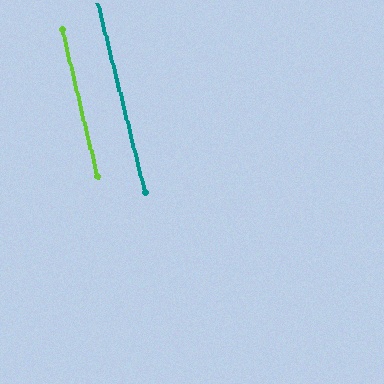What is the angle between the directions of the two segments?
Approximately 0 degrees.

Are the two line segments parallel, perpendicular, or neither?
Parallel — their directions differ by only 0.5°.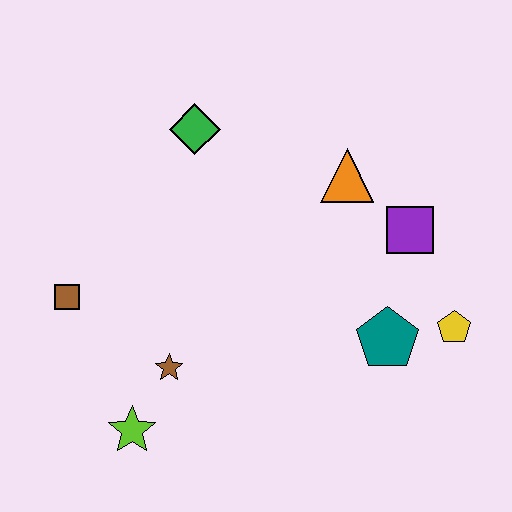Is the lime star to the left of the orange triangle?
Yes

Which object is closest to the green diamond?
The orange triangle is closest to the green diamond.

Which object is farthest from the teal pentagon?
The brown square is farthest from the teal pentagon.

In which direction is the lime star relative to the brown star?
The lime star is below the brown star.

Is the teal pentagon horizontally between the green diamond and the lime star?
No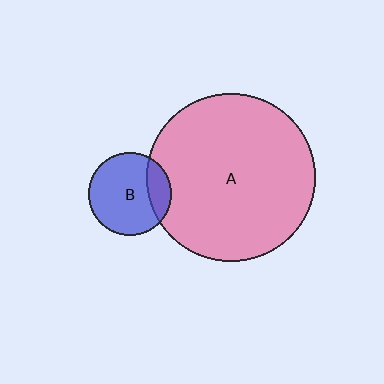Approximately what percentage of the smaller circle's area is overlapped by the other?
Approximately 20%.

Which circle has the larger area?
Circle A (pink).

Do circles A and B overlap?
Yes.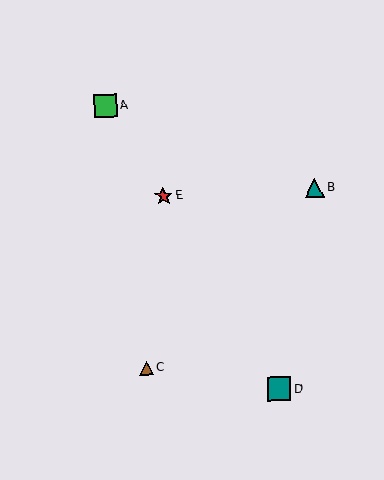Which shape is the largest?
The teal square (labeled D) is the largest.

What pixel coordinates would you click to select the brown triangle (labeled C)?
Click at (147, 368) to select the brown triangle C.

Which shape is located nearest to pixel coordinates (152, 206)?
The red star (labeled E) at (163, 196) is nearest to that location.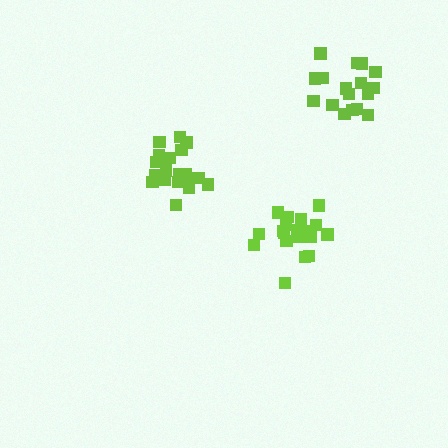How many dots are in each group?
Group 1: 17 dots, Group 2: 19 dots, Group 3: 19 dots (55 total).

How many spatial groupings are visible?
There are 3 spatial groupings.